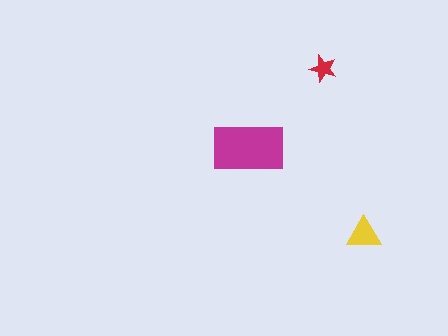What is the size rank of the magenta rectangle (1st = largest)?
1st.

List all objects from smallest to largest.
The red star, the yellow triangle, the magenta rectangle.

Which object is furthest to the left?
The magenta rectangle is leftmost.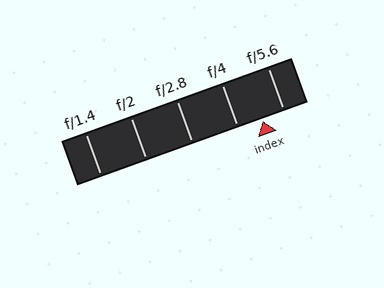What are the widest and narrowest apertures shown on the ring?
The widest aperture shown is f/1.4 and the narrowest is f/5.6.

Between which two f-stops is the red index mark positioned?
The index mark is between f/4 and f/5.6.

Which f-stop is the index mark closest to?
The index mark is closest to f/5.6.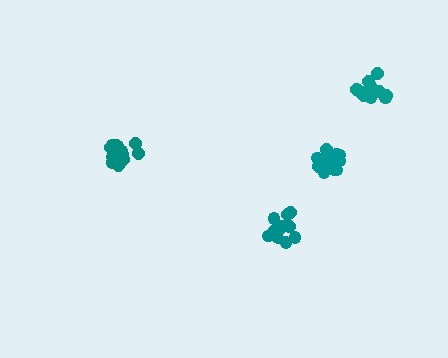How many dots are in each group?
Group 1: 15 dots, Group 2: 18 dots, Group 3: 13 dots, Group 4: 13 dots (59 total).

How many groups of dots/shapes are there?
There are 4 groups.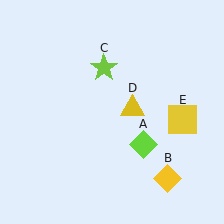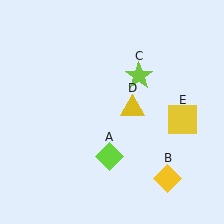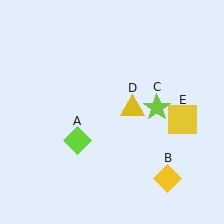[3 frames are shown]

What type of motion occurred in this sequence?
The lime diamond (object A), lime star (object C) rotated clockwise around the center of the scene.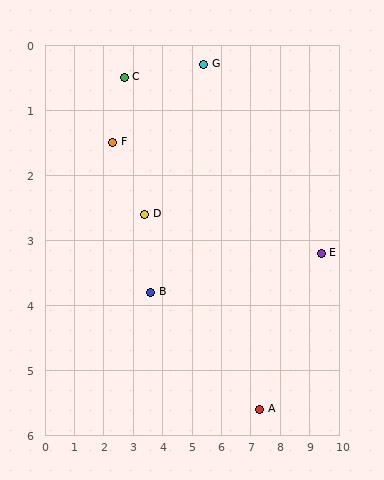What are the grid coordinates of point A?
Point A is at approximately (7.3, 5.6).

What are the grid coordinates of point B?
Point B is at approximately (3.6, 3.8).